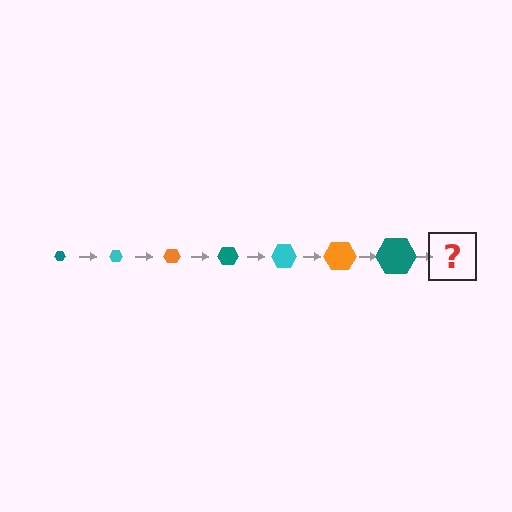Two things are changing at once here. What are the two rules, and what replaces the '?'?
The two rules are that the hexagon grows larger each step and the color cycles through teal, cyan, and orange. The '?' should be a cyan hexagon, larger than the previous one.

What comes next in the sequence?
The next element should be a cyan hexagon, larger than the previous one.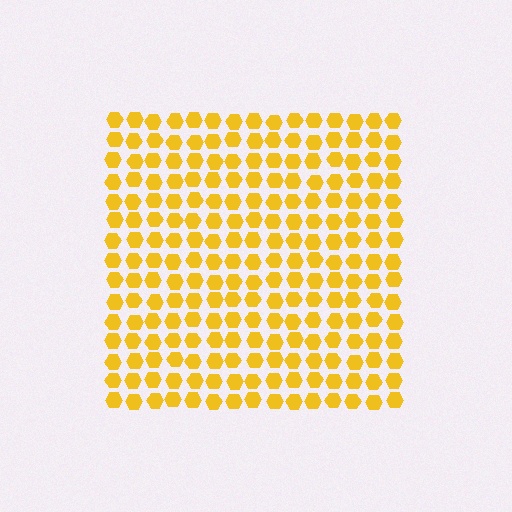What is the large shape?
The large shape is a square.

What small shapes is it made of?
It is made of small hexagons.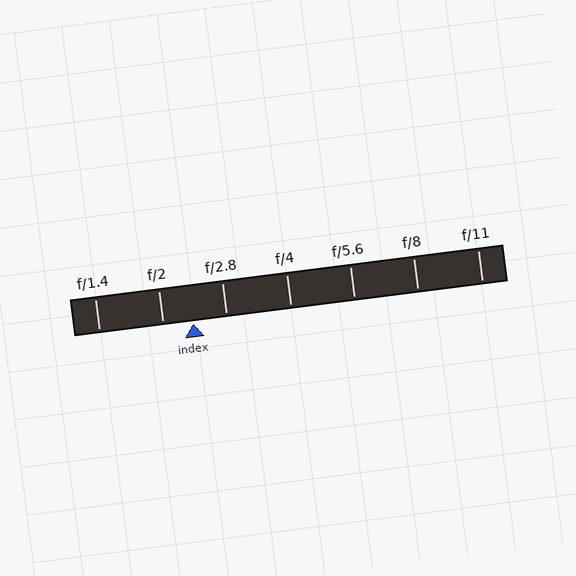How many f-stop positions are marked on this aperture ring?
There are 7 f-stop positions marked.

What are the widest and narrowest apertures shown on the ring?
The widest aperture shown is f/1.4 and the narrowest is f/11.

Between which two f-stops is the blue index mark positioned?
The index mark is between f/2 and f/2.8.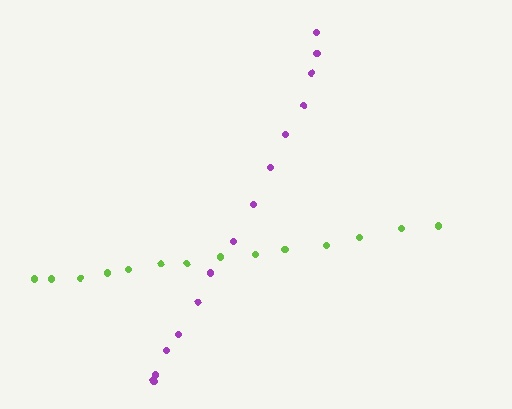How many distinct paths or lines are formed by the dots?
There are 2 distinct paths.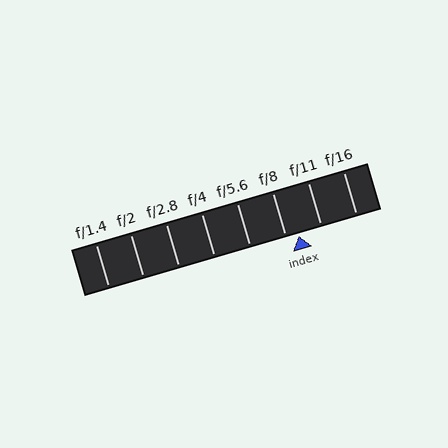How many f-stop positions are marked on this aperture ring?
There are 8 f-stop positions marked.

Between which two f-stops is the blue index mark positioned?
The index mark is between f/8 and f/11.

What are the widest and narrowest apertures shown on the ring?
The widest aperture shown is f/1.4 and the narrowest is f/16.